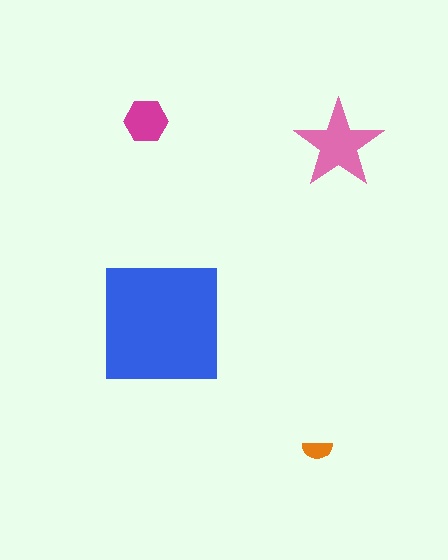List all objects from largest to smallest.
The blue square, the pink star, the magenta hexagon, the orange semicircle.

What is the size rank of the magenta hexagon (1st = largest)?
3rd.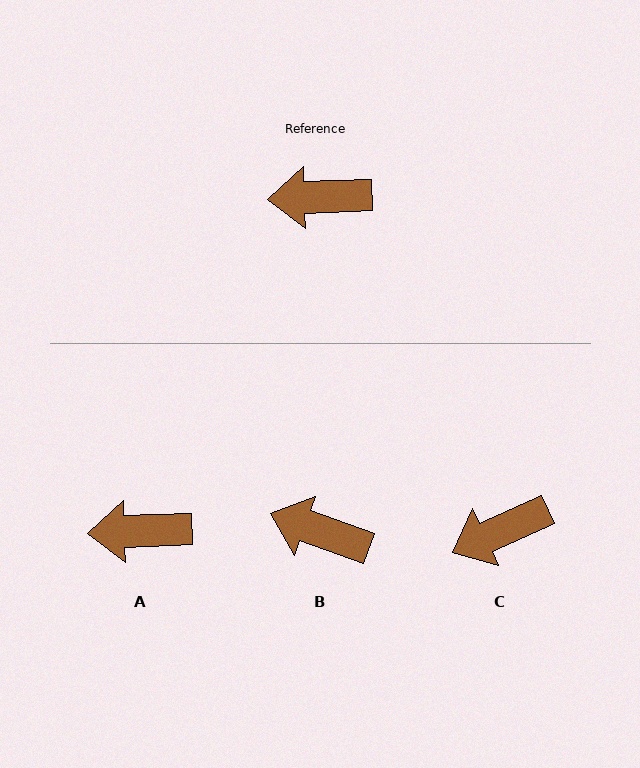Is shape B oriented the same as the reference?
No, it is off by about 22 degrees.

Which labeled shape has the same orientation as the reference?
A.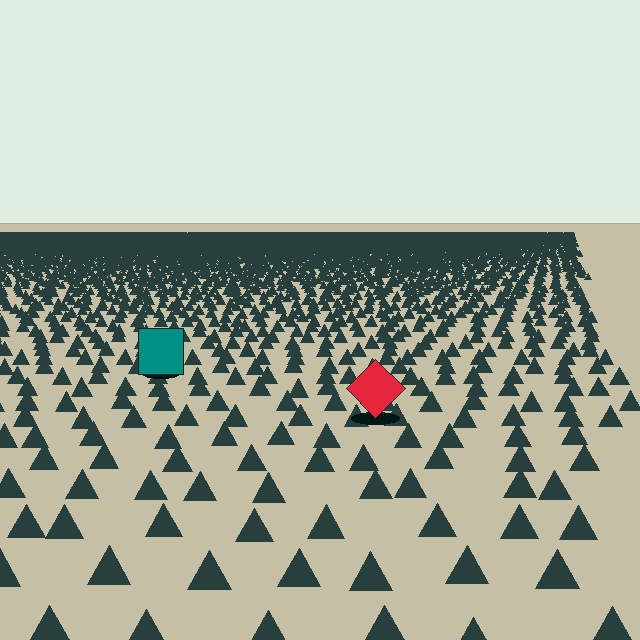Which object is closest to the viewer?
The red diamond is closest. The texture marks near it are larger and more spread out.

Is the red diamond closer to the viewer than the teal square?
Yes. The red diamond is closer — you can tell from the texture gradient: the ground texture is coarser near it.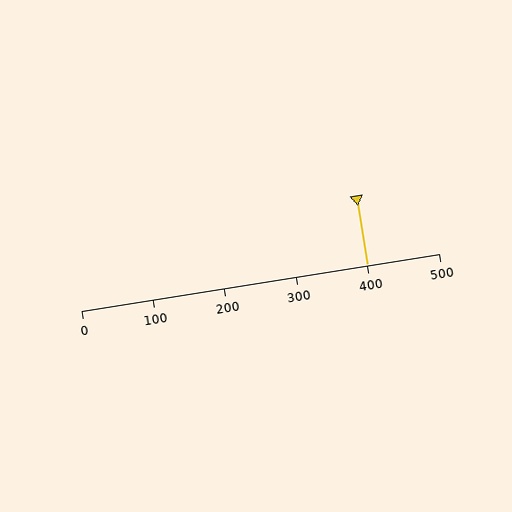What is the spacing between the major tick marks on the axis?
The major ticks are spaced 100 apart.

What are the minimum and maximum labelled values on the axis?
The axis runs from 0 to 500.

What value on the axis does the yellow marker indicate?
The marker indicates approximately 400.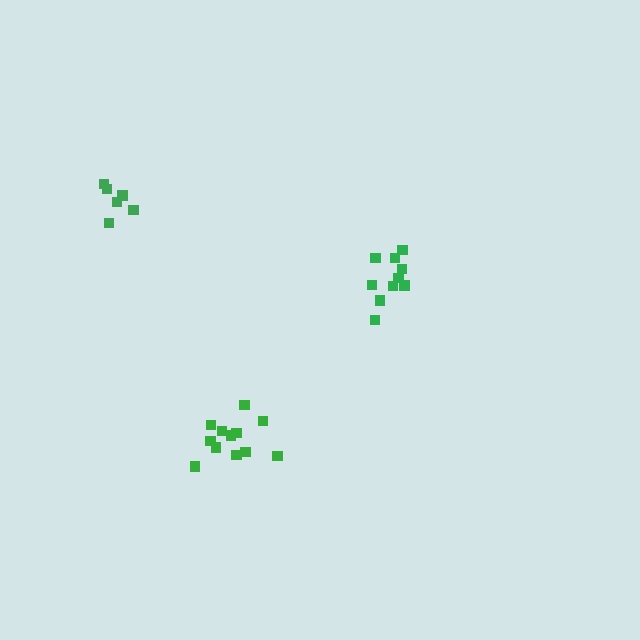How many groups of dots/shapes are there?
There are 3 groups.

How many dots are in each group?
Group 1: 6 dots, Group 2: 10 dots, Group 3: 12 dots (28 total).